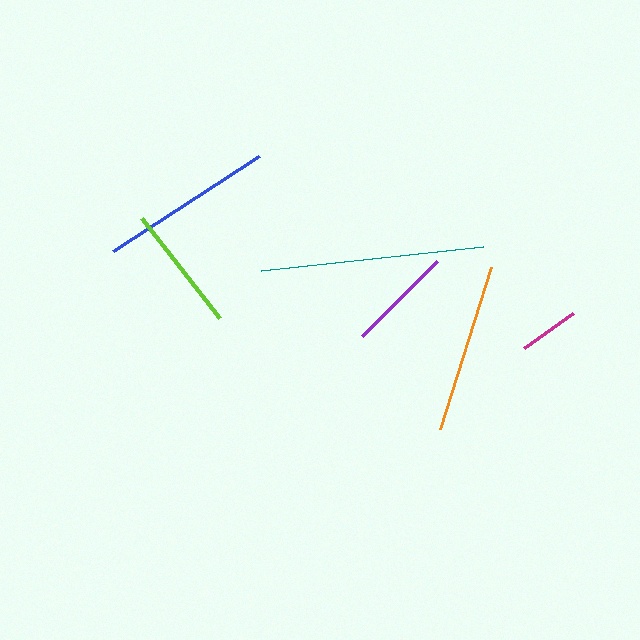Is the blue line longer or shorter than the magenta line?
The blue line is longer than the magenta line.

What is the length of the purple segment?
The purple segment is approximately 106 pixels long.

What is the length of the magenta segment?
The magenta segment is approximately 60 pixels long.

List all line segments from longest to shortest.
From longest to shortest: teal, blue, orange, lime, purple, magenta.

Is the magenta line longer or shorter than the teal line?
The teal line is longer than the magenta line.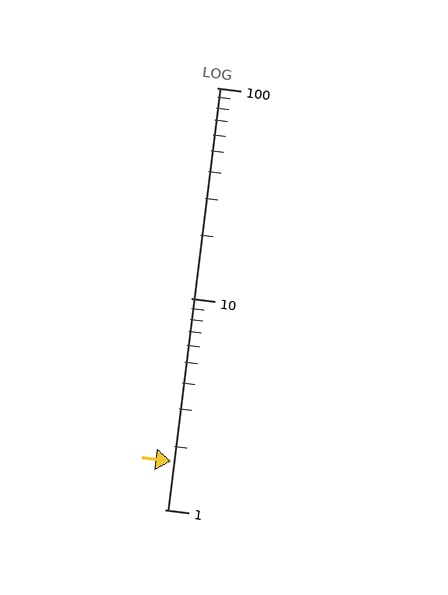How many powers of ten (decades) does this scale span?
The scale spans 2 decades, from 1 to 100.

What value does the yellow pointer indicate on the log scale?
The pointer indicates approximately 1.7.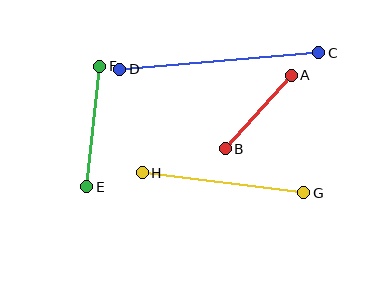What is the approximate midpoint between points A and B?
The midpoint is at approximately (258, 112) pixels.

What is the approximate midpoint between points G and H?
The midpoint is at approximately (223, 183) pixels.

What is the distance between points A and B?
The distance is approximately 99 pixels.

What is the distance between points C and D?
The distance is approximately 200 pixels.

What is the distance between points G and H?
The distance is approximately 163 pixels.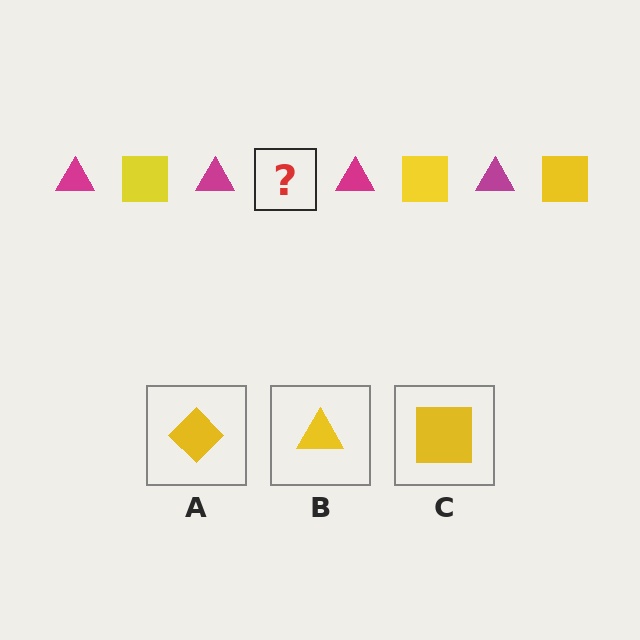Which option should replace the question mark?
Option C.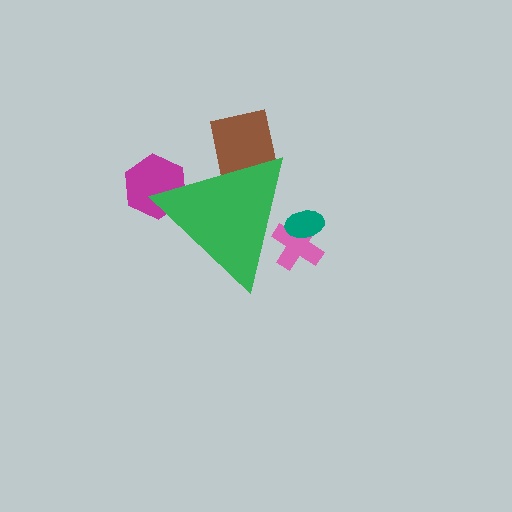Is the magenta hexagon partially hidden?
Yes, the magenta hexagon is partially hidden behind the green triangle.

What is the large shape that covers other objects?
A green triangle.